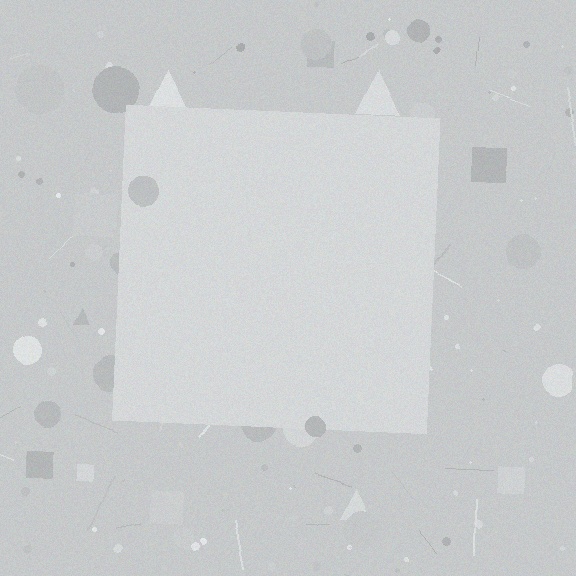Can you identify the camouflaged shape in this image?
The camouflaged shape is a square.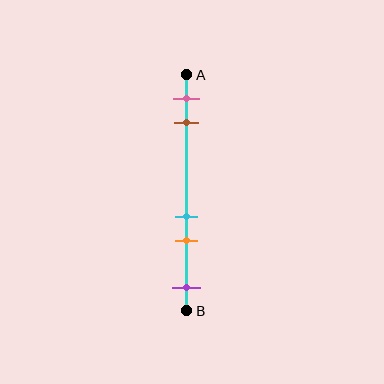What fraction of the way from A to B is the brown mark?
The brown mark is approximately 20% (0.2) of the way from A to B.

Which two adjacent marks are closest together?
The cyan and orange marks are the closest adjacent pair.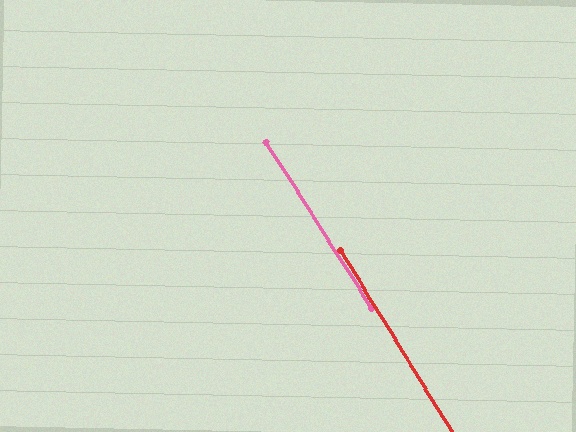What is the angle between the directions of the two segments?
Approximately 1 degree.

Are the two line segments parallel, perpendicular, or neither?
Parallel — their directions differ by only 0.7°.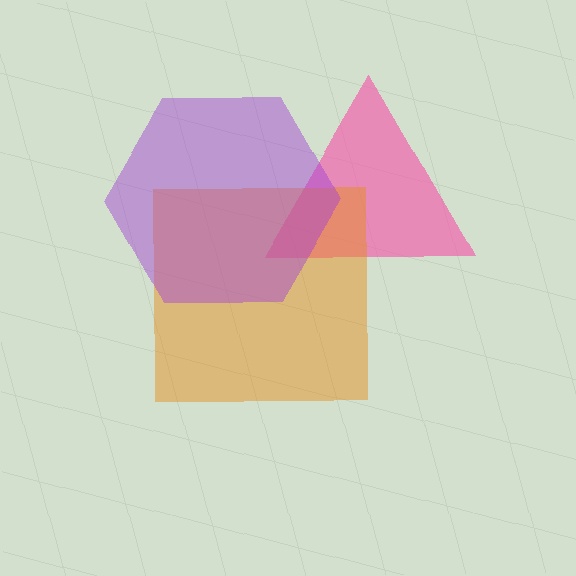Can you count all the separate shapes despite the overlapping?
Yes, there are 3 separate shapes.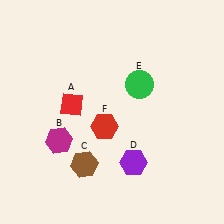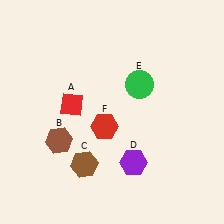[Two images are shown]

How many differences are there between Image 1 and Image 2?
There is 1 difference between the two images.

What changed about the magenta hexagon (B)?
In Image 1, B is magenta. In Image 2, it changed to brown.